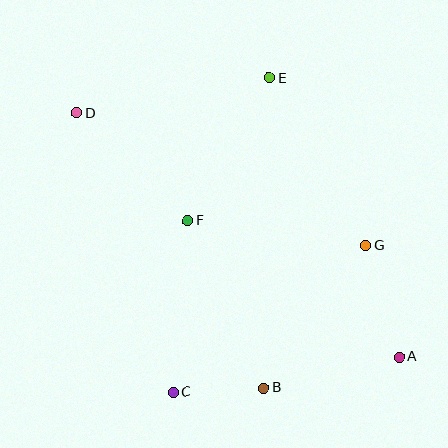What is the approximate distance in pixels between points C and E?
The distance between C and E is approximately 328 pixels.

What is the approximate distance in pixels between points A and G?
The distance between A and G is approximately 116 pixels.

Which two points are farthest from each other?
Points A and D are farthest from each other.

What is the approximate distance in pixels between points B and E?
The distance between B and E is approximately 310 pixels.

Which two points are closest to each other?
Points B and C are closest to each other.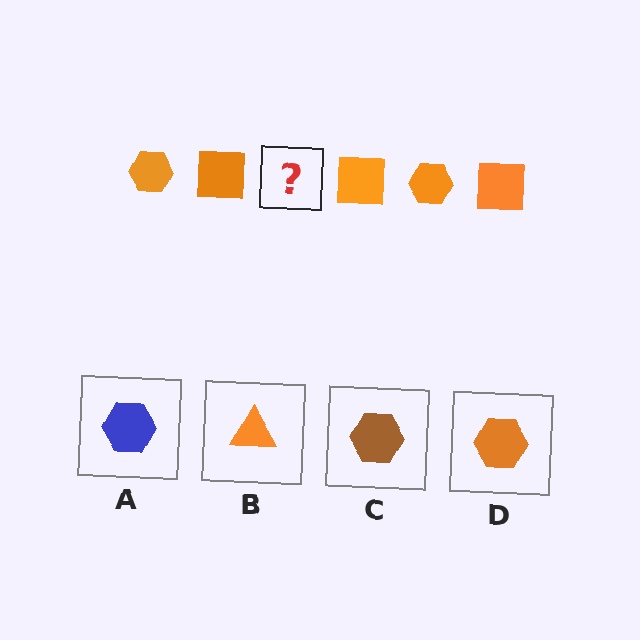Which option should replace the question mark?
Option D.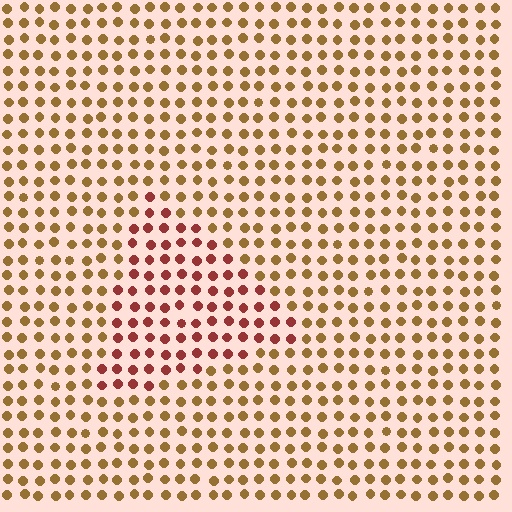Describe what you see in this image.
The image is filled with small brown elements in a uniform arrangement. A triangle-shaped region is visible where the elements are tinted to a slightly different hue, forming a subtle color boundary.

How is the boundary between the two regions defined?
The boundary is defined purely by a slight shift in hue (about 38 degrees). Spacing, size, and orientation are identical on both sides.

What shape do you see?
I see a triangle.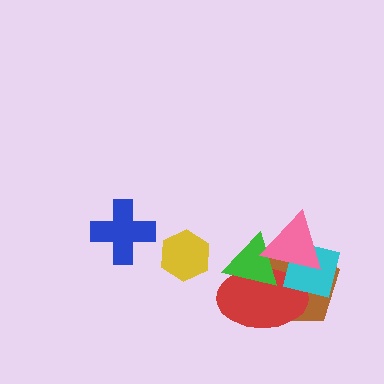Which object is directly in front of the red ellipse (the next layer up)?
The green triangle is directly in front of the red ellipse.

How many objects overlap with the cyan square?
3 objects overlap with the cyan square.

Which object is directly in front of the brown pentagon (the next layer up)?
The red ellipse is directly in front of the brown pentagon.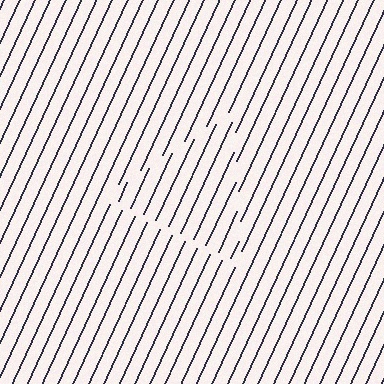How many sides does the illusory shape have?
3 sides — the line-ends trace a triangle.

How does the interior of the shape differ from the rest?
The interior of the shape contains the same grating, shifted by half a period — the contour is defined by the phase discontinuity where line-ends from the inner and outer gratings abut.